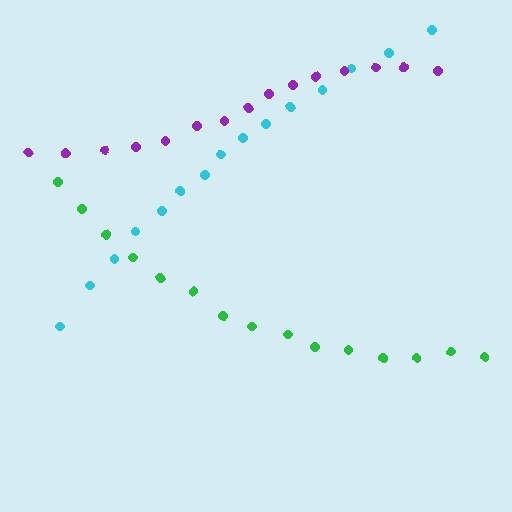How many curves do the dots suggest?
There are 3 distinct paths.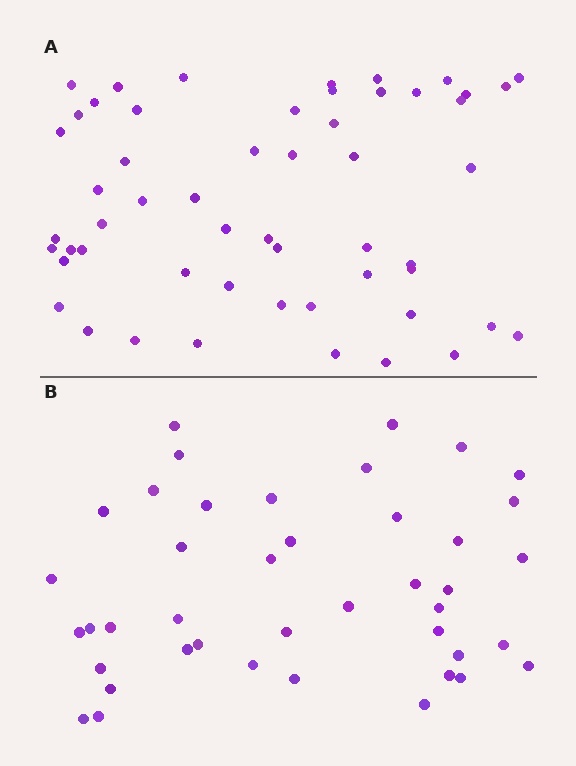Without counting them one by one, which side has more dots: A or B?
Region A (the top region) has more dots.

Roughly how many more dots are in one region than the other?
Region A has roughly 12 or so more dots than region B.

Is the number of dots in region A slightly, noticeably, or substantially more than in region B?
Region A has noticeably more, but not dramatically so. The ratio is roughly 1.3 to 1.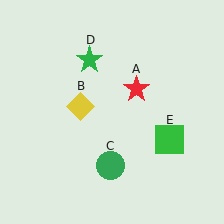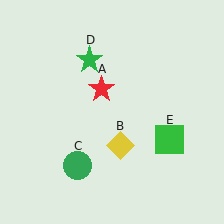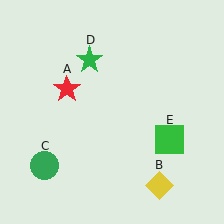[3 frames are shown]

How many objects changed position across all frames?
3 objects changed position: red star (object A), yellow diamond (object B), green circle (object C).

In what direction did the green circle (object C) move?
The green circle (object C) moved left.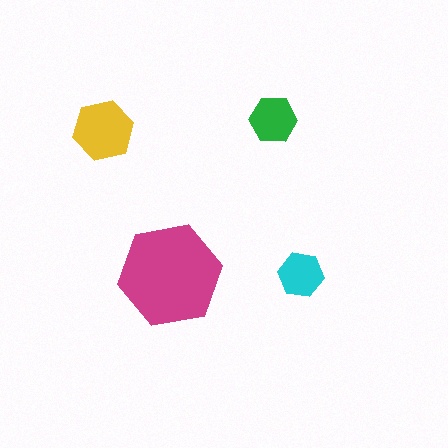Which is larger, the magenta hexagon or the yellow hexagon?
The magenta one.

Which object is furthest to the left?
The yellow hexagon is leftmost.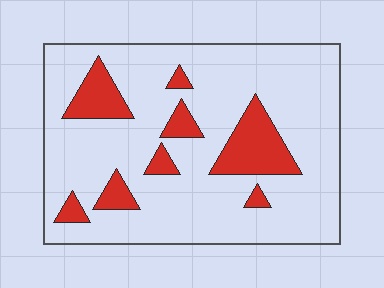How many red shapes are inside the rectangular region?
8.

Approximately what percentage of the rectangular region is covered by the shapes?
Approximately 15%.